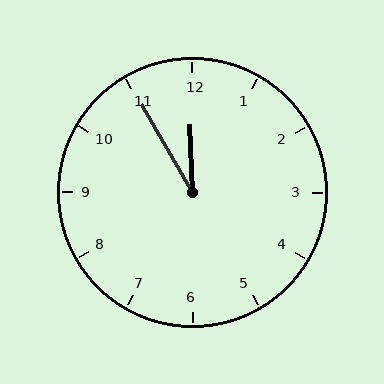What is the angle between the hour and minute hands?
Approximately 28 degrees.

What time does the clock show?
11:55.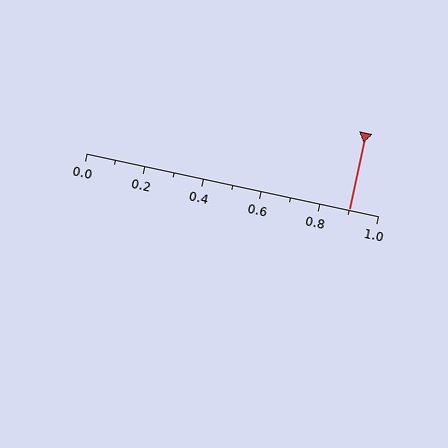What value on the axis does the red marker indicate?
The marker indicates approximately 0.9.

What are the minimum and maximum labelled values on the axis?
The axis runs from 0.0 to 1.0.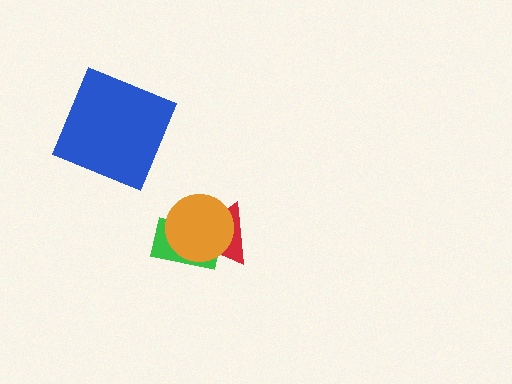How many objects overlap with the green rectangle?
2 objects overlap with the green rectangle.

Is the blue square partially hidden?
No, no other shape covers it.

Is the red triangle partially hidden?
Yes, it is partially covered by another shape.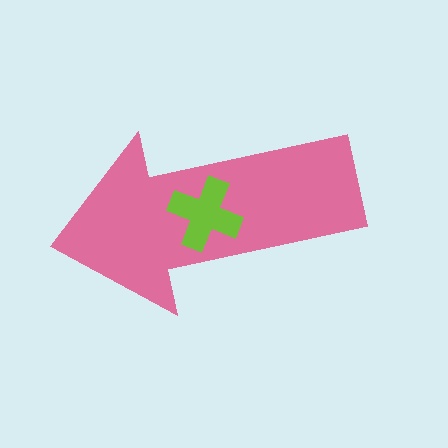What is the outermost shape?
The pink arrow.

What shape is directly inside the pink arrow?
The lime cross.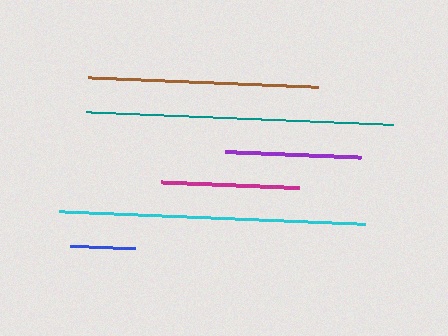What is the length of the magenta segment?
The magenta segment is approximately 138 pixels long.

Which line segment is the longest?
The teal line is the longest at approximately 307 pixels.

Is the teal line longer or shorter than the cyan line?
The teal line is longer than the cyan line.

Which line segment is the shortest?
The blue line is the shortest at approximately 65 pixels.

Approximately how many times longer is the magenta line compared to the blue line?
The magenta line is approximately 2.1 times the length of the blue line.